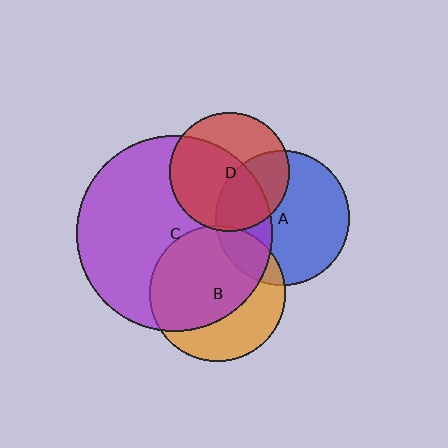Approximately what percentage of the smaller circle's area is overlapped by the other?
Approximately 60%.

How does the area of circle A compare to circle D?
Approximately 1.3 times.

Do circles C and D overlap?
Yes.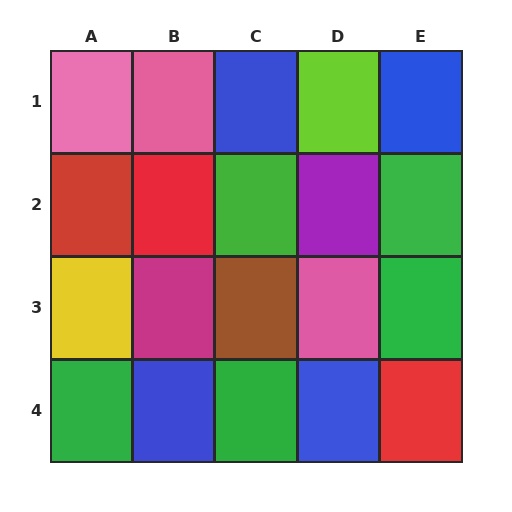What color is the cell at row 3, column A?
Yellow.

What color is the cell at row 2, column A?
Red.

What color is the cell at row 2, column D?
Purple.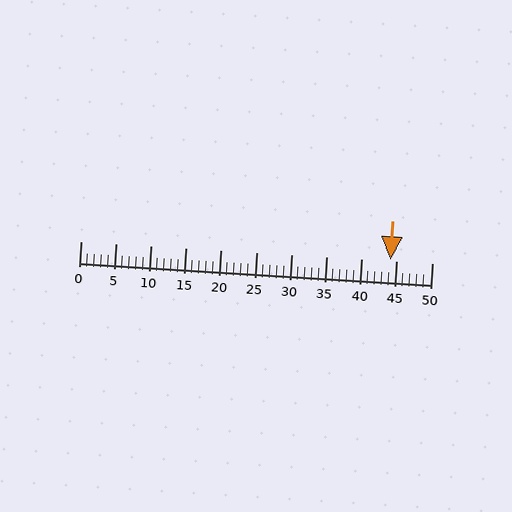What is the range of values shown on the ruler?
The ruler shows values from 0 to 50.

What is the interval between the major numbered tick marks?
The major tick marks are spaced 5 units apart.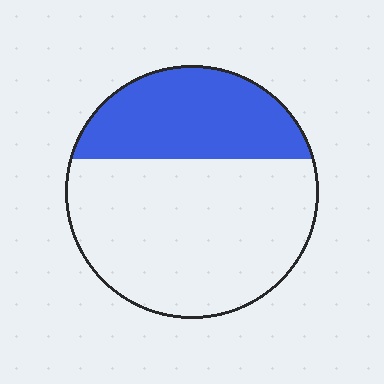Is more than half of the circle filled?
No.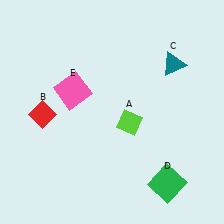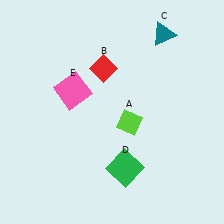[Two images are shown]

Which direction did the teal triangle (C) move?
The teal triangle (C) moved up.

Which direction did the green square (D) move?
The green square (D) moved left.